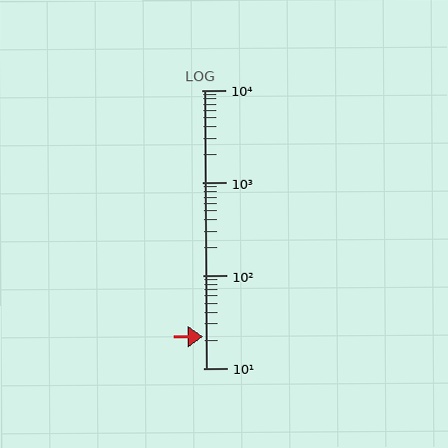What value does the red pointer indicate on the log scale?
The pointer indicates approximately 22.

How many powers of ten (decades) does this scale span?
The scale spans 3 decades, from 10 to 10000.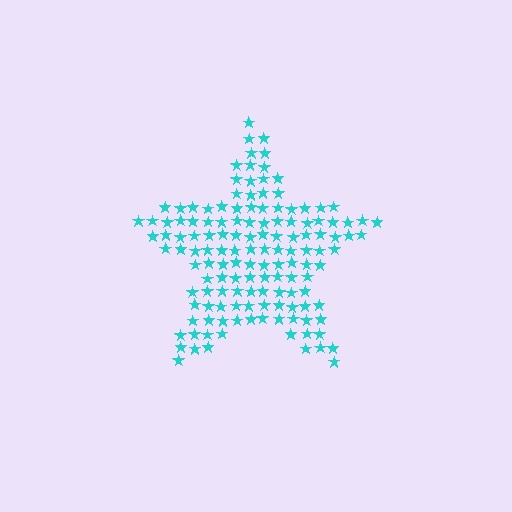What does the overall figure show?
The overall figure shows a star.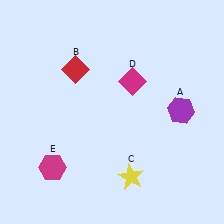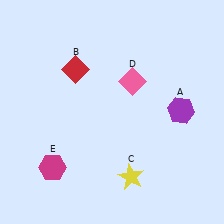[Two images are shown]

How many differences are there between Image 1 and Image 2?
There is 1 difference between the two images.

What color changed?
The diamond (D) changed from magenta in Image 1 to pink in Image 2.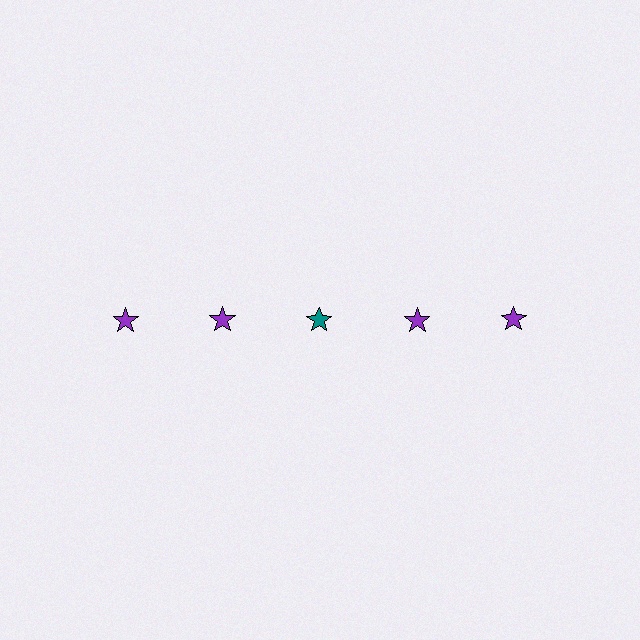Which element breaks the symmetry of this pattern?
The teal star in the top row, center column breaks the symmetry. All other shapes are purple stars.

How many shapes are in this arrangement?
There are 5 shapes arranged in a grid pattern.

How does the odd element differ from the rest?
It has a different color: teal instead of purple.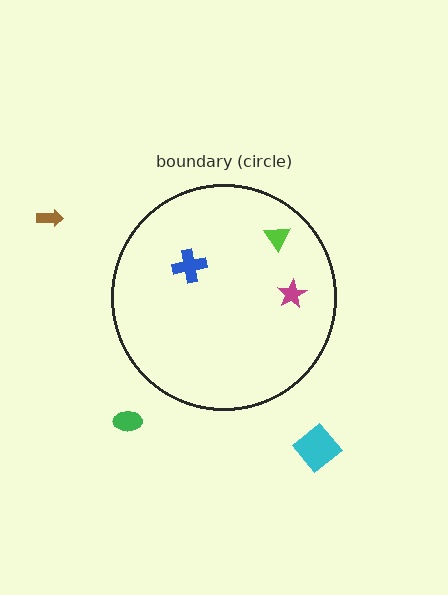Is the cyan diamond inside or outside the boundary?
Outside.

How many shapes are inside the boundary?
3 inside, 3 outside.